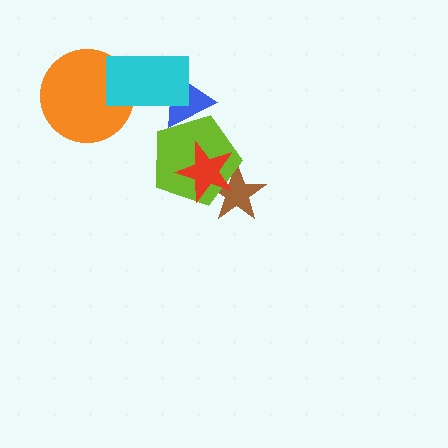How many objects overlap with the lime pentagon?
3 objects overlap with the lime pentagon.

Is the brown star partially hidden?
Yes, it is partially covered by another shape.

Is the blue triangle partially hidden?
Yes, it is partially covered by another shape.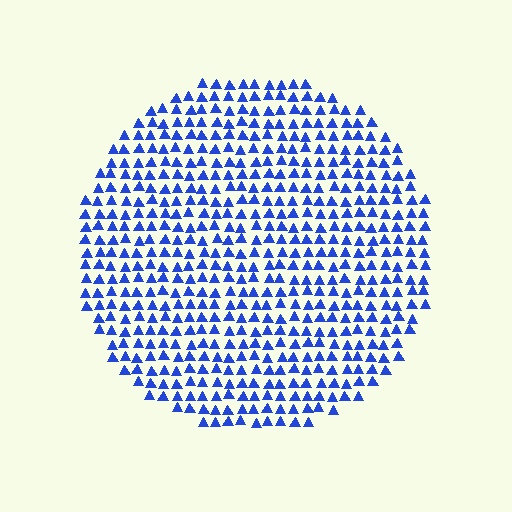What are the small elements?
The small elements are triangles.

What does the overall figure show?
The overall figure shows a circle.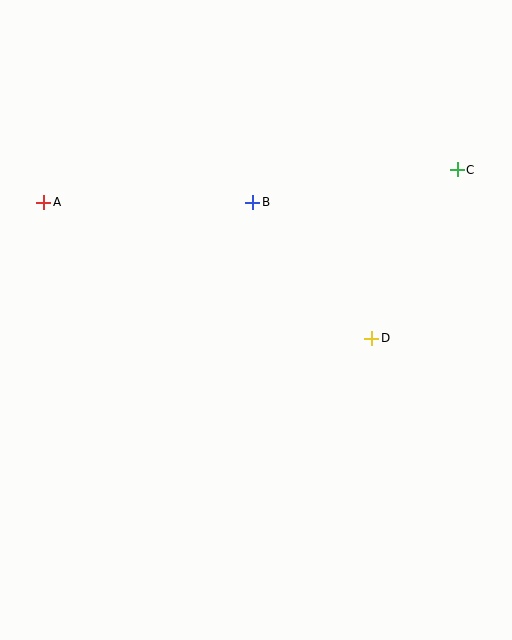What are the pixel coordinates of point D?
Point D is at (372, 338).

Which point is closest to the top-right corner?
Point C is closest to the top-right corner.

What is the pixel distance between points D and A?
The distance between D and A is 355 pixels.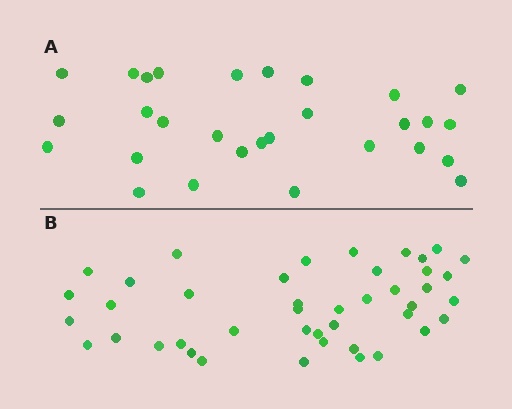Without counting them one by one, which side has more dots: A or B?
Region B (the bottom region) has more dots.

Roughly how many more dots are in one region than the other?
Region B has approximately 15 more dots than region A.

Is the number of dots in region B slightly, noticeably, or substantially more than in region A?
Region B has substantially more. The ratio is roughly 1.5 to 1.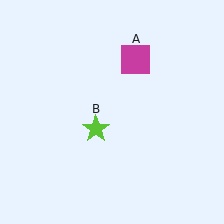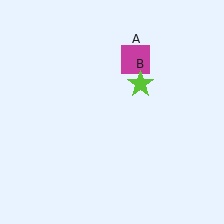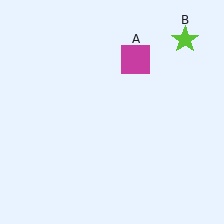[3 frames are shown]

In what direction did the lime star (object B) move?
The lime star (object B) moved up and to the right.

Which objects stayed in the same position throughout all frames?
Magenta square (object A) remained stationary.